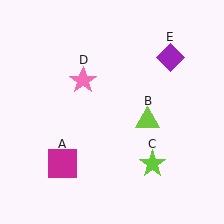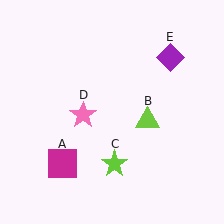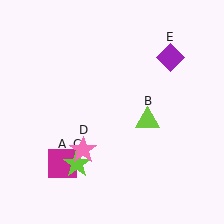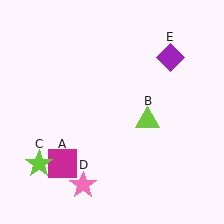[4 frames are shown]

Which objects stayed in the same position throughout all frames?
Magenta square (object A) and lime triangle (object B) and purple diamond (object E) remained stationary.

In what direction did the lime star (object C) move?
The lime star (object C) moved left.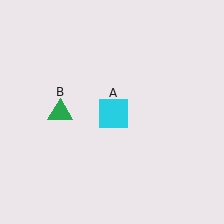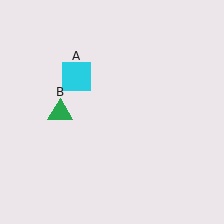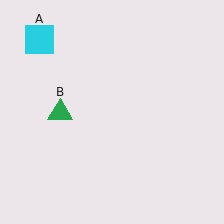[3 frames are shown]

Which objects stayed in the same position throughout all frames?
Green triangle (object B) remained stationary.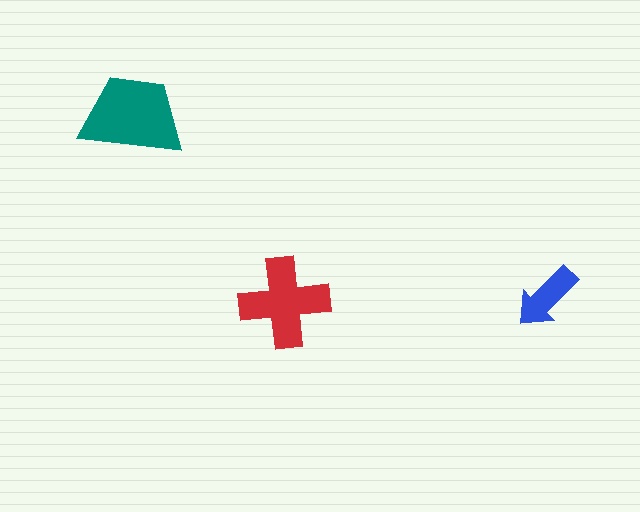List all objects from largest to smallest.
The teal trapezoid, the red cross, the blue arrow.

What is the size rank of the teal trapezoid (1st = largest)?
1st.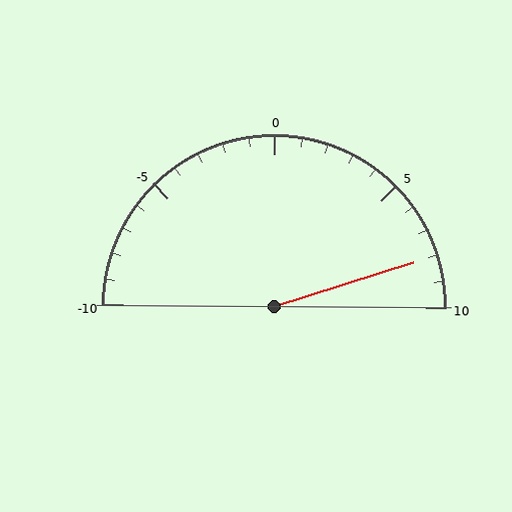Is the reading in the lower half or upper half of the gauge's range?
The reading is in the upper half of the range (-10 to 10).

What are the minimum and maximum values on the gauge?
The gauge ranges from -10 to 10.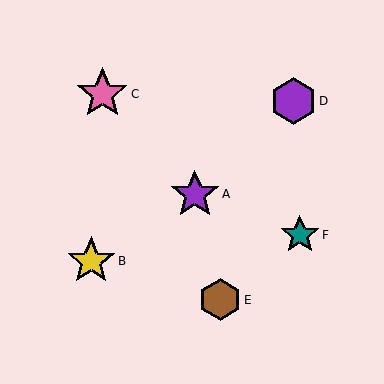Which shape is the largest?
The pink star (labeled C) is the largest.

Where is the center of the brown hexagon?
The center of the brown hexagon is at (220, 300).